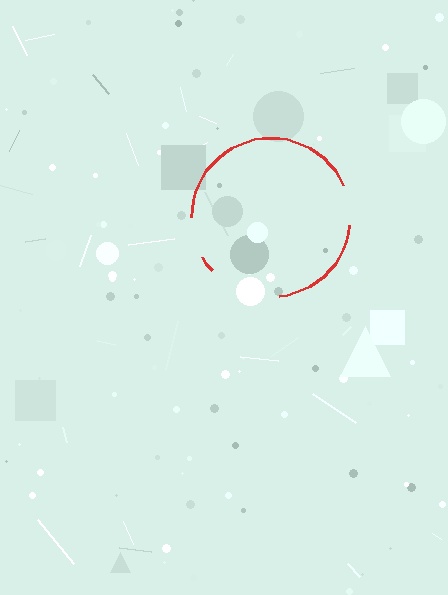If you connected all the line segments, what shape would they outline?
They would outline a circle.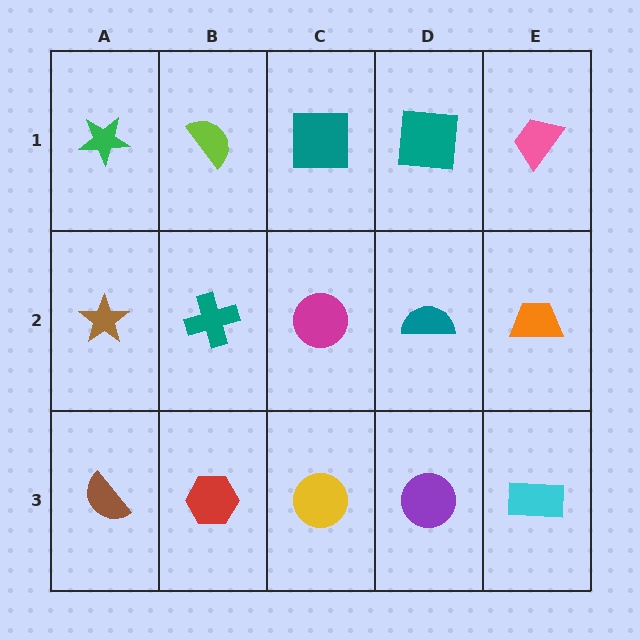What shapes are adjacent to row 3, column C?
A magenta circle (row 2, column C), a red hexagon (row 3, column B), a purple circle (row 3, column D).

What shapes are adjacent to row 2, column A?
A green star (row 1, column A), a brown semicircle (row 3, column A), a teal cross (row 2, column B).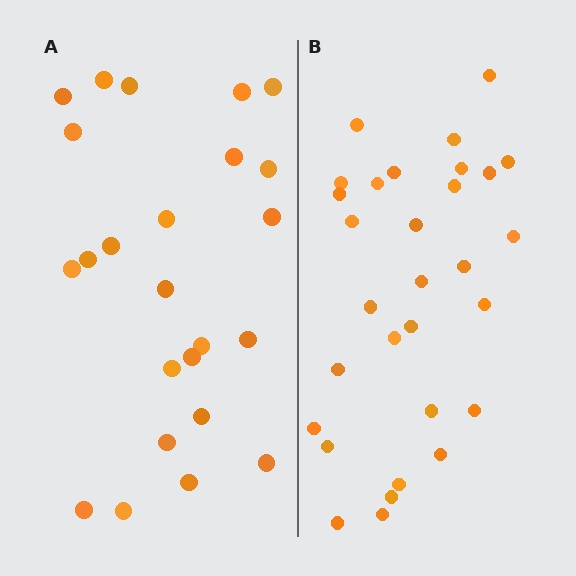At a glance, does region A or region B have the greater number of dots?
Region B (the right region) has more dots.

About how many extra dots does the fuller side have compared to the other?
Region B has about 6 more dots than region A.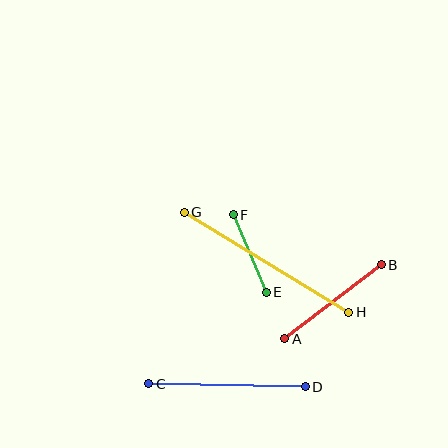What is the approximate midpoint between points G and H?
The midpoint is at approximately (267, 262) pixels.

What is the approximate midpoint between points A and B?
The midpoint is at approximately (333, 302) pixels.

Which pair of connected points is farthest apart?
Points G and H are farthest apart.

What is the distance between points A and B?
The distance is approximately 122 pixels.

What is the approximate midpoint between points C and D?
The midpoint is at approximately (227, 385) pixels.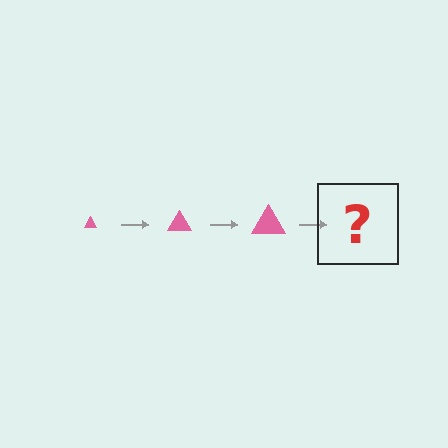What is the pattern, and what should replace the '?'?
The pattern is that the triangle gets progressively larger each step. The '?' should be a pink triangle, larger than the previous one.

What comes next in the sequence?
The next element should be a pink triangle, larger than the previous one.